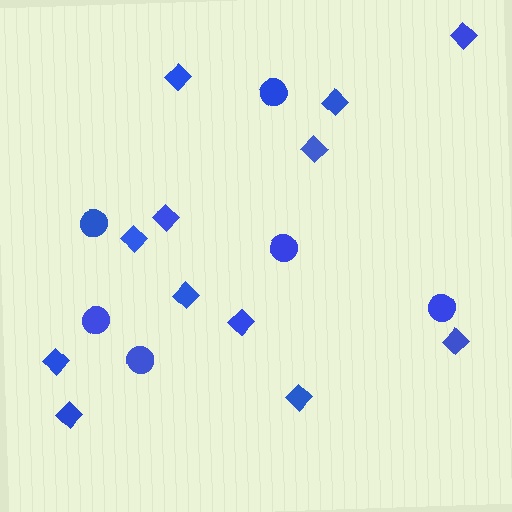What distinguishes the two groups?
There are 2 groups: one group of circles (6) and one group of diamonds (12).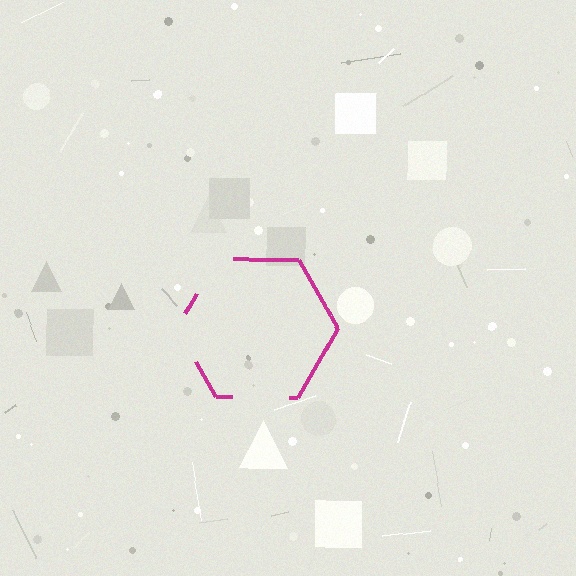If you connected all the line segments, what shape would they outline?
They would outline a hexagon.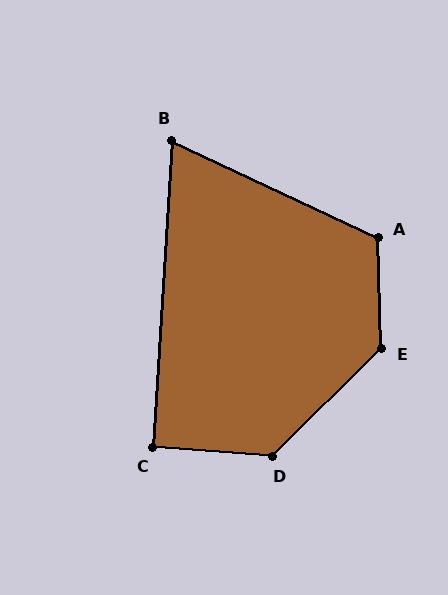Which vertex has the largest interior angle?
E, at approximately 133 degrees.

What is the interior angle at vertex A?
Approximately 117 degrees (obtuse).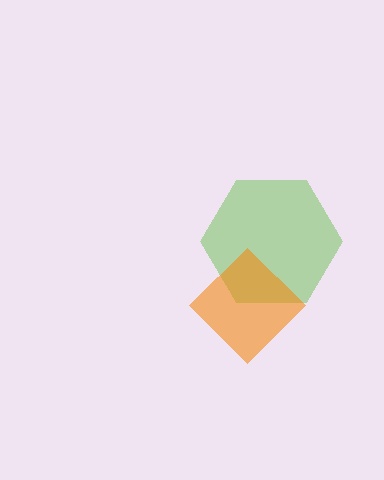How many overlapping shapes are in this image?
There are 2 overlapping shapes in the image.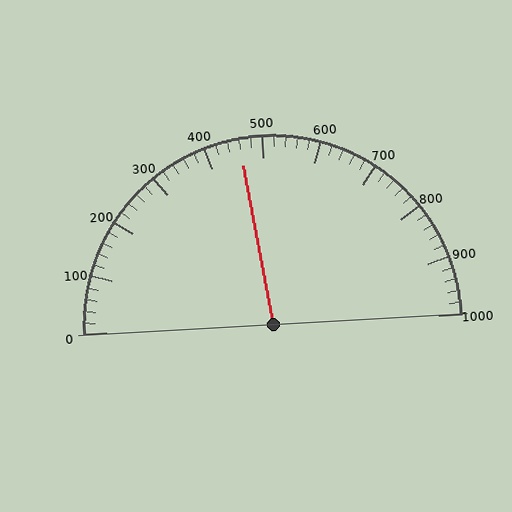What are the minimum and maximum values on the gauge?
The gauge ranges from 0 to 1000.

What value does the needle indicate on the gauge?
The needle indicates approximately 460.